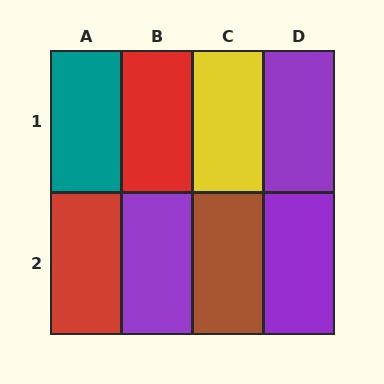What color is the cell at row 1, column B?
Red.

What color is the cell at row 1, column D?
Purple.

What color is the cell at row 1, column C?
Yellow.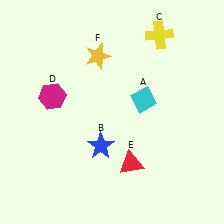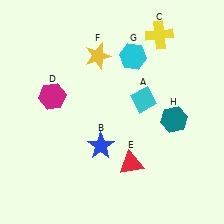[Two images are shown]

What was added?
A cyan hexagon (G), a teal hexagon (H) were added in Image 2.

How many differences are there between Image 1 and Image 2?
There are 2 differences between the two images.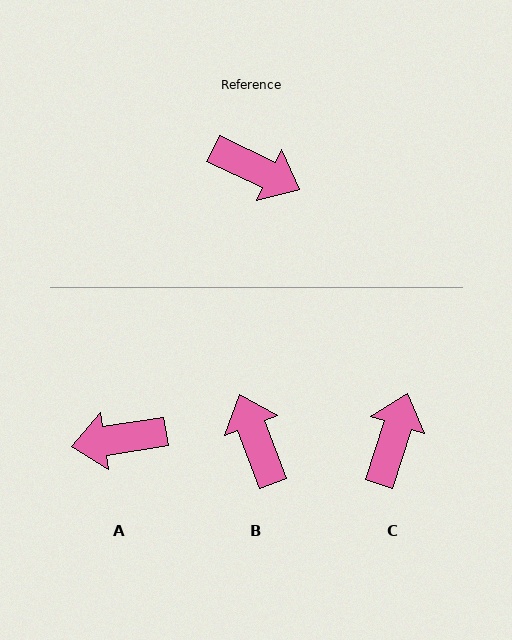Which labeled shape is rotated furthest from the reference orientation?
A, about 145 degrees away.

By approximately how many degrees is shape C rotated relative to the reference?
Approximately 98 degrees counter-clockwise.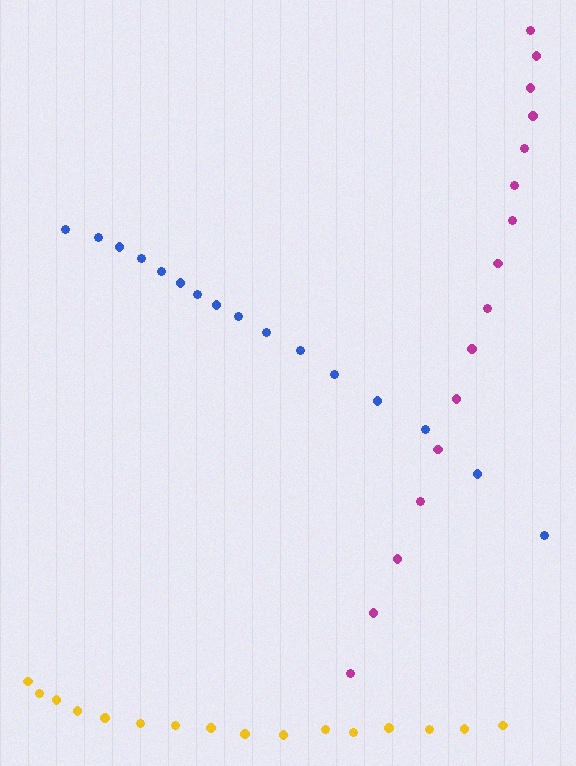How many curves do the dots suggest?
There are 3 distinct paths.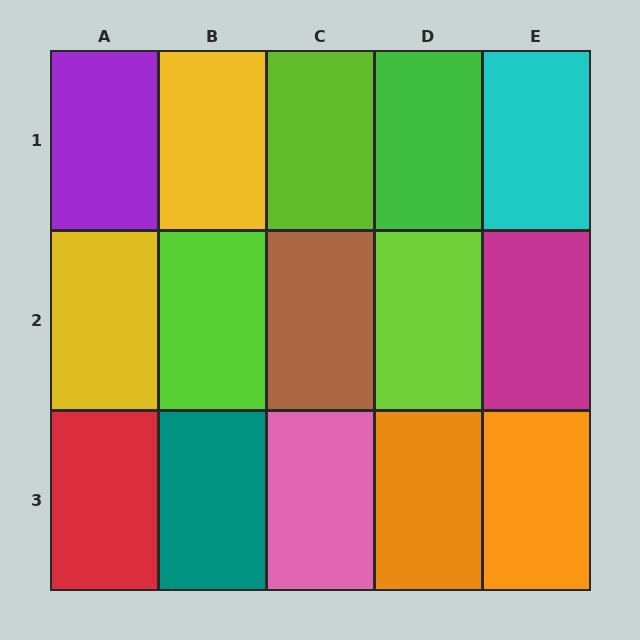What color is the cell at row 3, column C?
Pink.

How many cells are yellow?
2 cells are yellow.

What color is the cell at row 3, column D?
Orange.